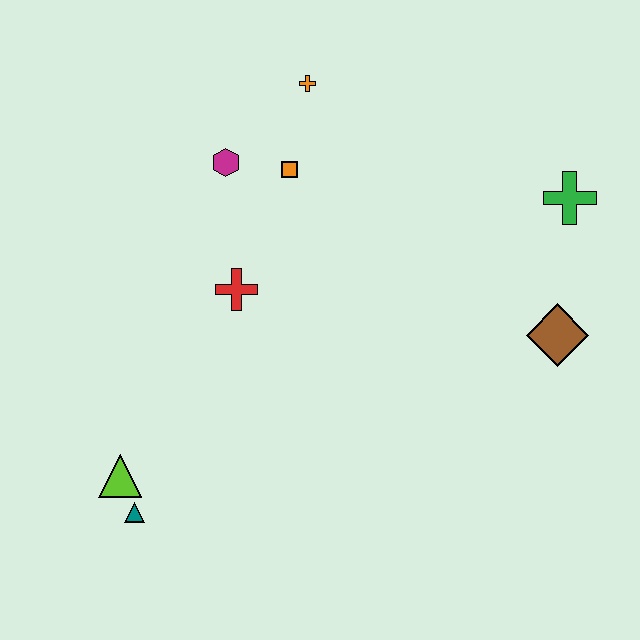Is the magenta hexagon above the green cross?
Yes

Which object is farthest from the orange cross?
The teal triangle is farthest from the orange cross.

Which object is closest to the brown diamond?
The green cross is closest to the brown diamond.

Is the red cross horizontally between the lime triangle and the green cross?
Yes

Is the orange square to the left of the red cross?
No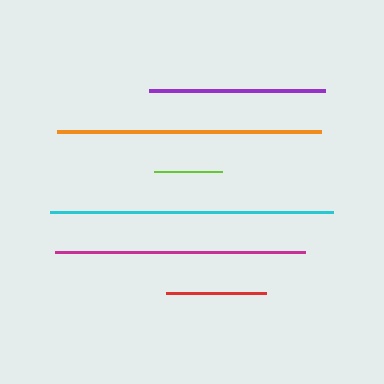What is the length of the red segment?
The red segment is approximately 100 pixels long.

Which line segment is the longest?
The cyan line is the longest at approximately 283 pixels.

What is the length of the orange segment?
The orange segment is approximately 264 pixels long.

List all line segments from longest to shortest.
From longest to shortest: cyan, orange, magenta, purple, red, lime.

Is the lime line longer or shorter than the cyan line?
The cyan line is longer than the lime line.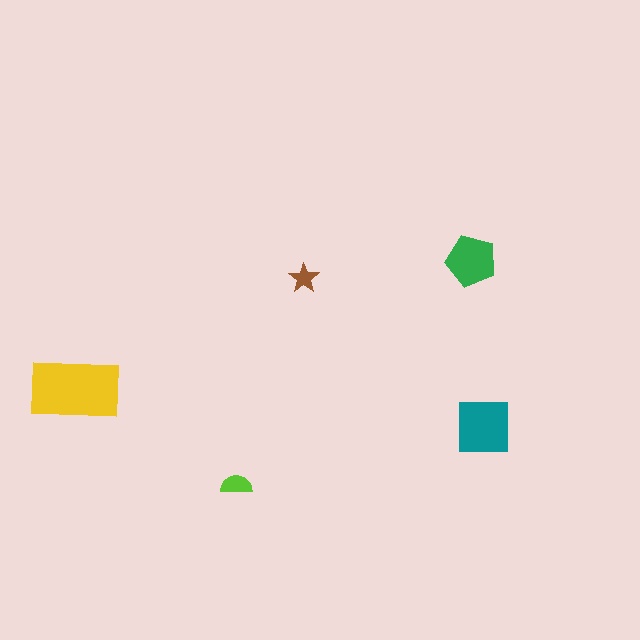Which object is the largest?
The yellow rectangle.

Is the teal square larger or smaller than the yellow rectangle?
Smaller.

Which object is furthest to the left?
The yellow rectangle is leftmost.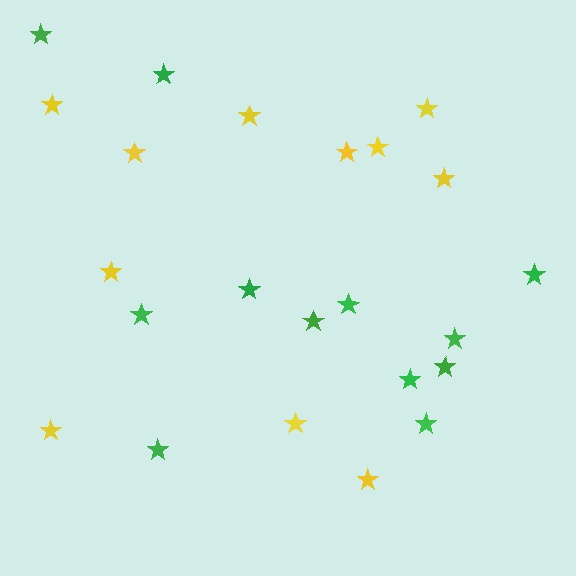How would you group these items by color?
There are 2 groups: one group of green stars (12) and one group of yellow stars (11).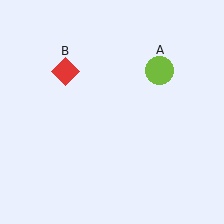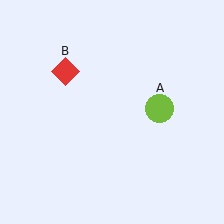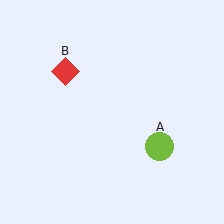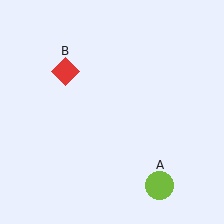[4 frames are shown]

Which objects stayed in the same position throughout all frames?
Red diamond (object B) remained stationary.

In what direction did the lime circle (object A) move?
The lime circle (object A) moved down.